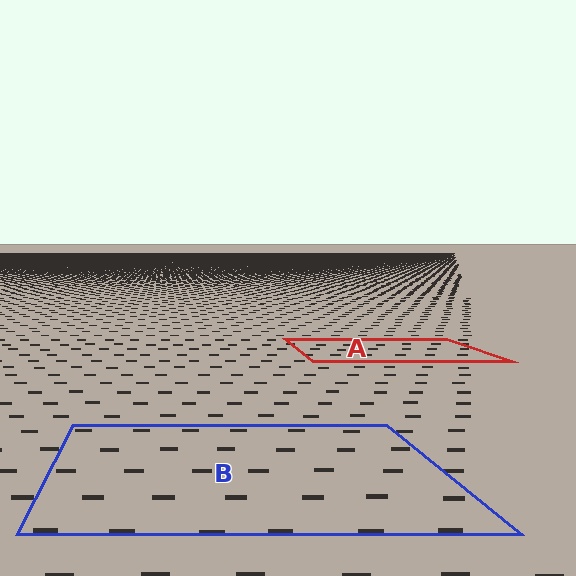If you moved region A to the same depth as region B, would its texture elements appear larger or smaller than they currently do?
They would appear larger. At a closer depth, the same texture elements are projected at a bigger on-screen size.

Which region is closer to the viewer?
Region B is closer. The texture elements there are larger and more spread out.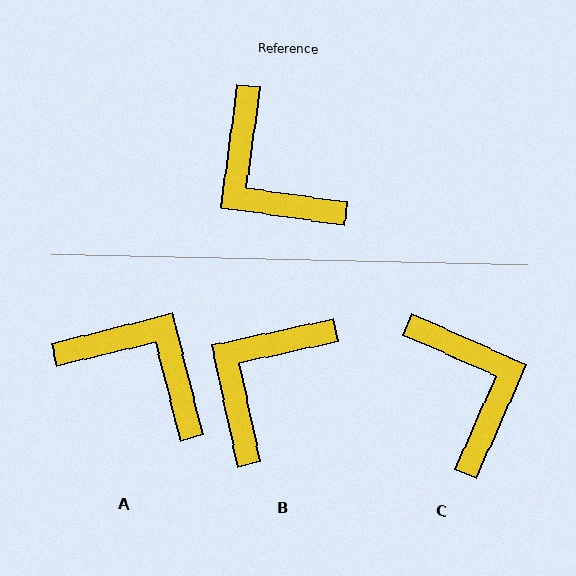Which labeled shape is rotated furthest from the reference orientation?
C, about 164 degrees away.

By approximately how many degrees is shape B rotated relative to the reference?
Approximately 70 degrees clockwise.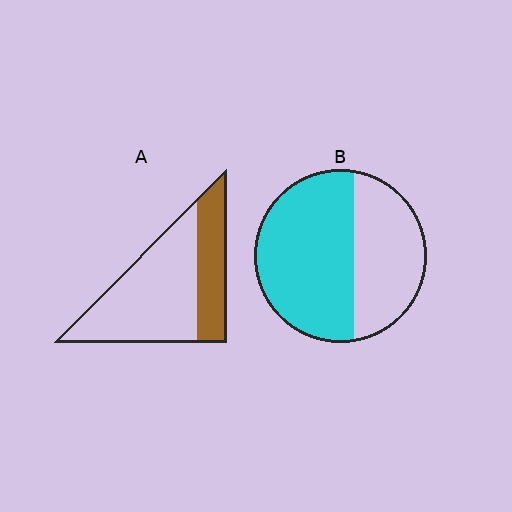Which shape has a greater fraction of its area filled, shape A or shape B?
Shape B.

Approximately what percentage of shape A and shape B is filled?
A is approximately 30% and B is approximately 60%.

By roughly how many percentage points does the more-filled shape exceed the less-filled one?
By roughly 30 percentage points (B over A).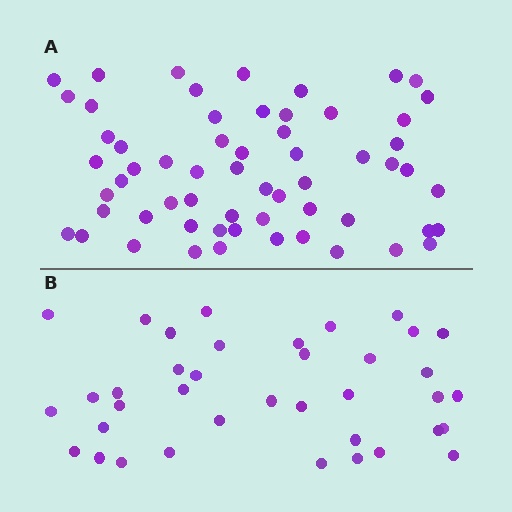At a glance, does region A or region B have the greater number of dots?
Region A (the top region) has more dots.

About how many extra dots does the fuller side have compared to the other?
Region A has approximately 20 more dots than region B.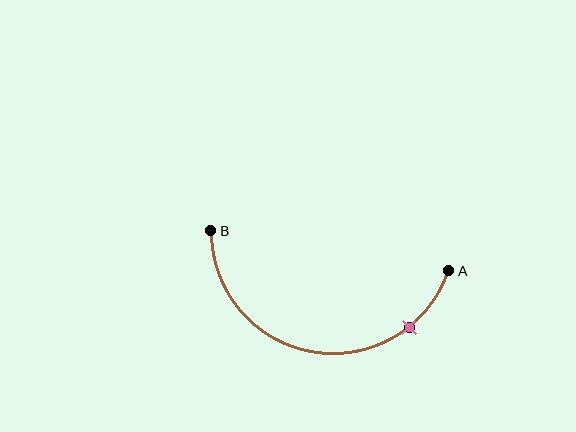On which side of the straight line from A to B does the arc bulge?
The arc bulges below the straight line connecting A and B.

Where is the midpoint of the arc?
The arc midpoint is the point on the curve farthest from the straight line joining A and B. It sits below that line.